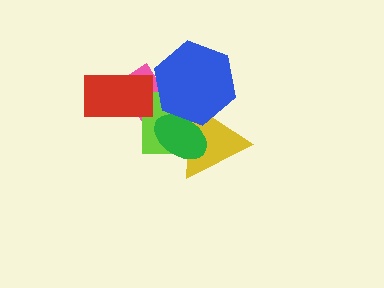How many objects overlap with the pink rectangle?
4 objects overlap with the pink rectangle.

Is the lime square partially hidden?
Yes, it is partially covered by another shape.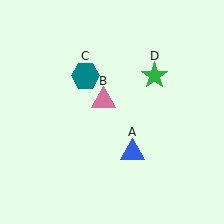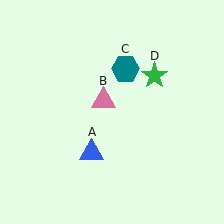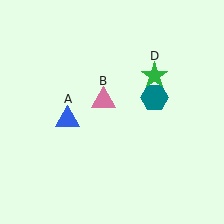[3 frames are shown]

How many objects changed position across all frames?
2 objects changed position: blue triangle (object A), teal hexagon (object C).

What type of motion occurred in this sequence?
The blue triangle (object A), teal hexagon (object C) rotated clockwise around the center of the scene.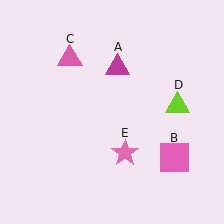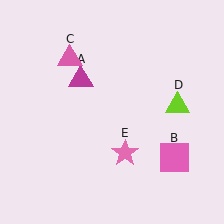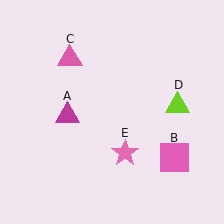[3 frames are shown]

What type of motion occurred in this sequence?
The magenta triangle (object A) rotated counterclockwise around the center of the scene.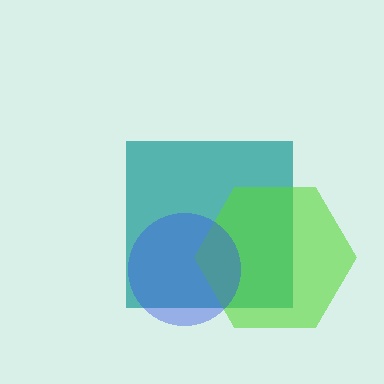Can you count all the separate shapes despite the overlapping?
Yes, there are 3 separate shapes.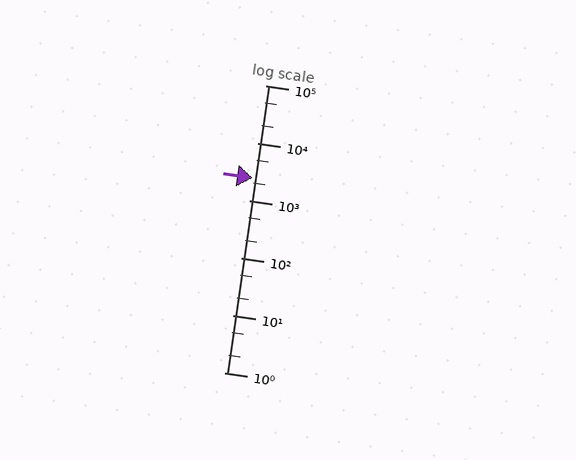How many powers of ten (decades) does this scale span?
The scale spans 5 decades, from 1 to 100000.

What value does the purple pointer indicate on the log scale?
The pointer indicates approximately 2400.